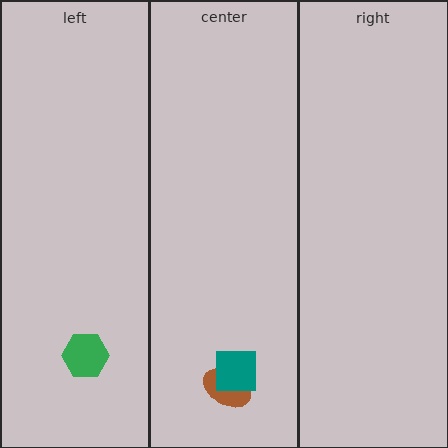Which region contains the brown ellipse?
The center region.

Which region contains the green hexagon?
The left region.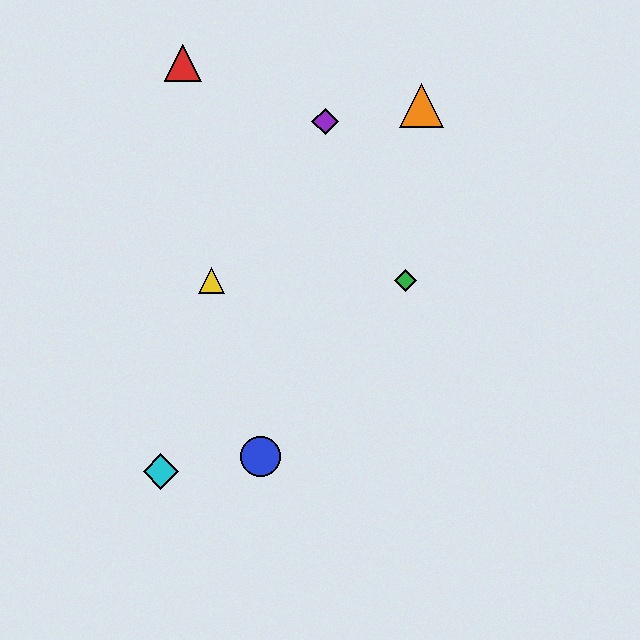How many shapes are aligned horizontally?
2 shapes (the green diamond, the yellow triangle) are aligned horizontally.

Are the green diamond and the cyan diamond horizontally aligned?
No, the green diamond is at y≈280 and the cyan diamond is at y≈472.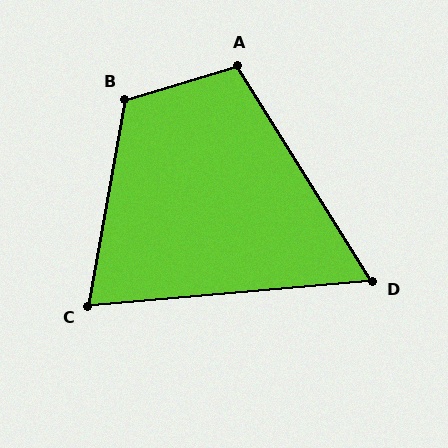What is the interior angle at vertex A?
Approximately 105 degrees (obtuse).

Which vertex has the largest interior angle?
B, at approximately 117 degrees.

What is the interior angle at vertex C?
Approximately 75 degrees (acute).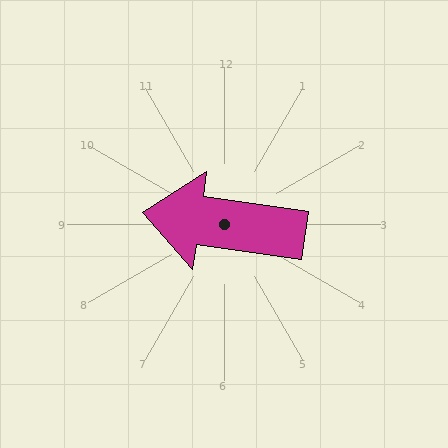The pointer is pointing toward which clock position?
Roughly 9 o'clock.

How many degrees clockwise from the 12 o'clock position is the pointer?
Approximately 278 degrees.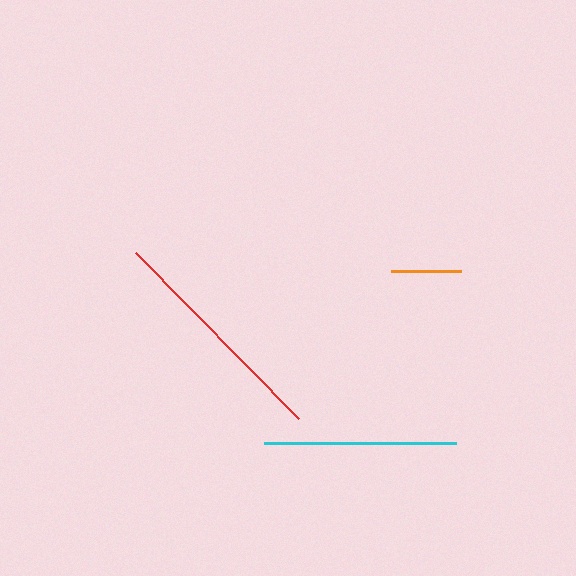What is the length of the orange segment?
The orange segment is approximately 70 pixels long.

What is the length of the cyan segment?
The cyan segment is approximately 192 pixels long.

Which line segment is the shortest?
The orange line is the shortest at approximately 70 pixels.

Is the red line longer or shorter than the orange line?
The red line is longer than the orange line.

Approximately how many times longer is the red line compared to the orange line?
The red line is approximately 3.3 times the length of the orange line.